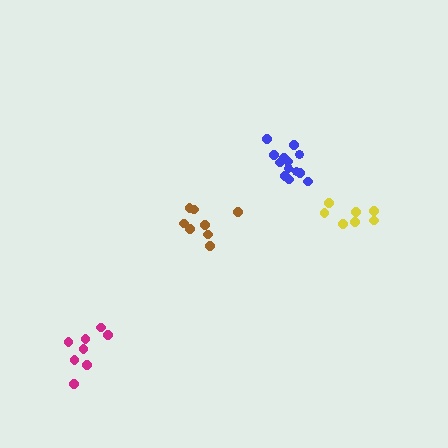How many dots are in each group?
Group 1: 8 dots, Group 2: 8 dots, Group 3: 7 dots, Group 4: 13 dots (36 total).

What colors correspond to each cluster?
The clusters are colored: magenta, brown, yellow, blue.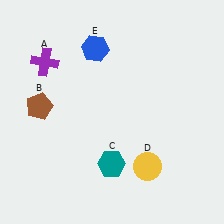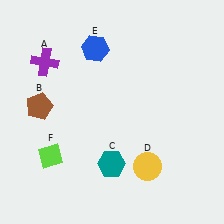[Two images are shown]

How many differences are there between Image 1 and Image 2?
There is 1 difference between the two images.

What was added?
A lime diamond (F) was added in Image 2.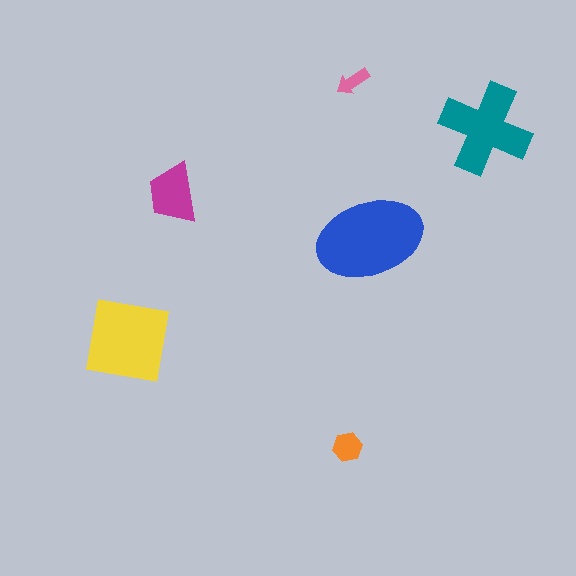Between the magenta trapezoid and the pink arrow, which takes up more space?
The magenta trapezoid.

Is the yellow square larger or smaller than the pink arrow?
Larger.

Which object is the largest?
The blue ellipse.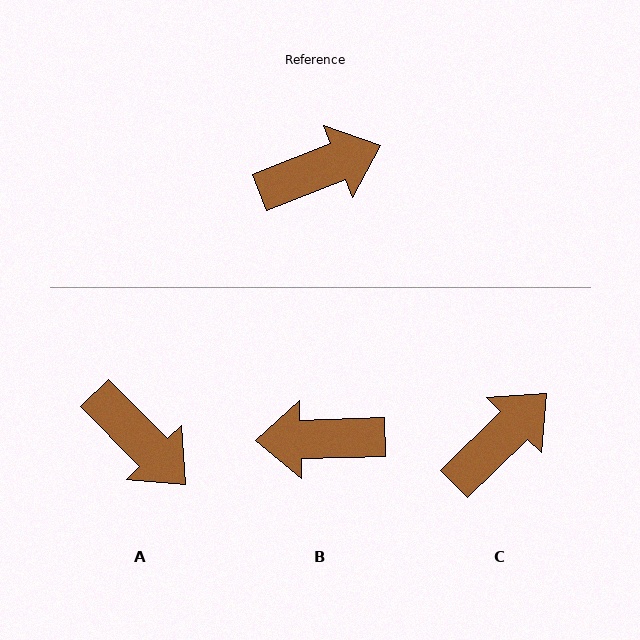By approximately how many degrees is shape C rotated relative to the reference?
Approximately 23 degrees counter-clockwise.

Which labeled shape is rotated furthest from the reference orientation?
B, about 160 degrees away.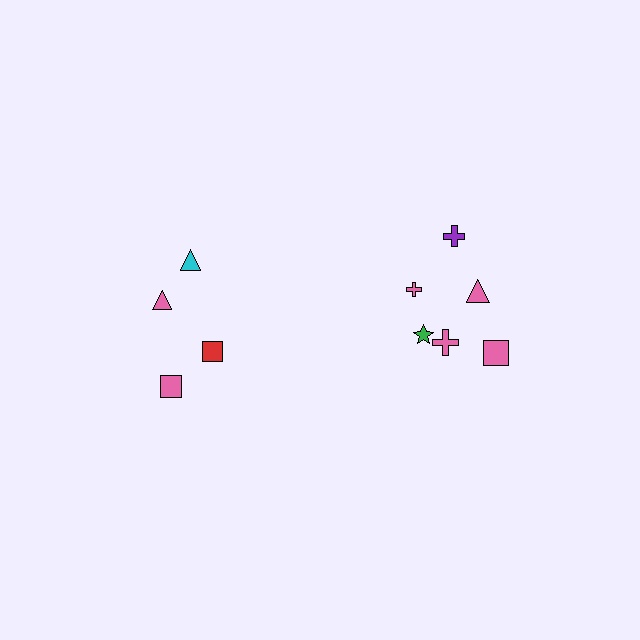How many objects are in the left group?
There are 4 objects.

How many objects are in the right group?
There are 6 objects.